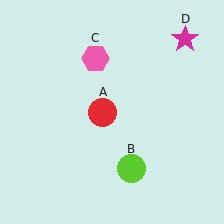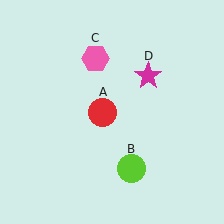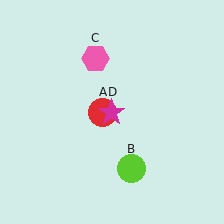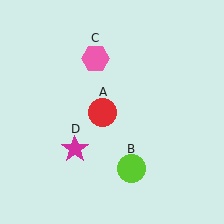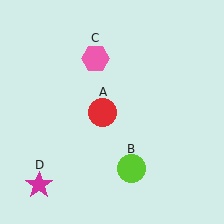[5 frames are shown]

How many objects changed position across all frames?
1 object changed position: magenta star (object D).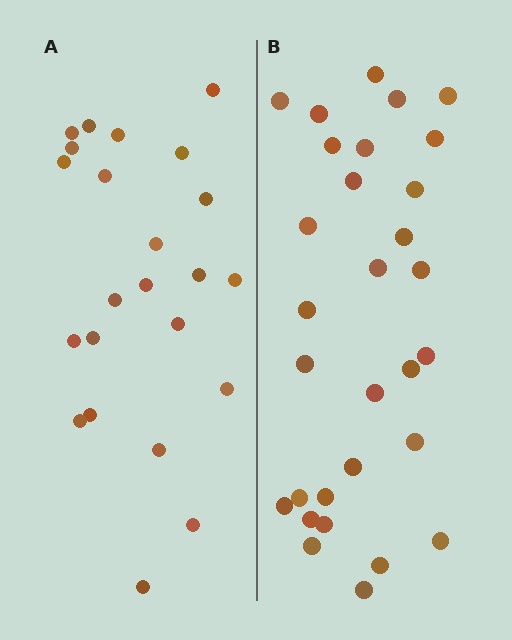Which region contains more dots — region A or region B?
Region B (the right region) has more dots.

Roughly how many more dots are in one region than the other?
Region B has roughly 8 or so more dots than region A.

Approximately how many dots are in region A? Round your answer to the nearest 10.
About 20 dots. (The exact count is 23, which rounds to 20.)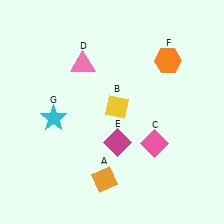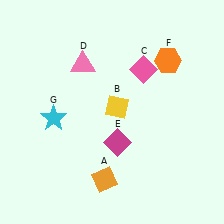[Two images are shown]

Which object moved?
The pink diamond (C) moved up.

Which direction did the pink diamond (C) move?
The pink diamond (C) moved up.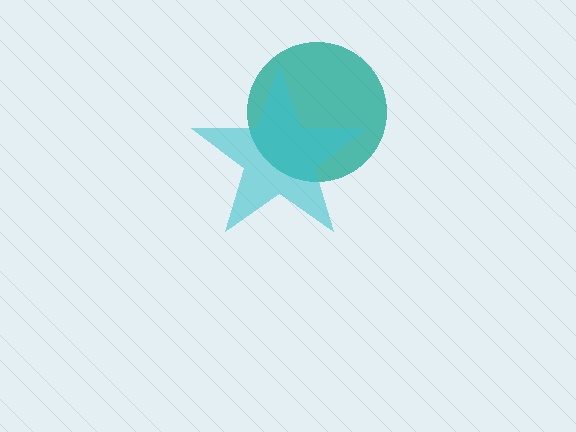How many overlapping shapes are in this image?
There are 2 overlapping shapes in the image.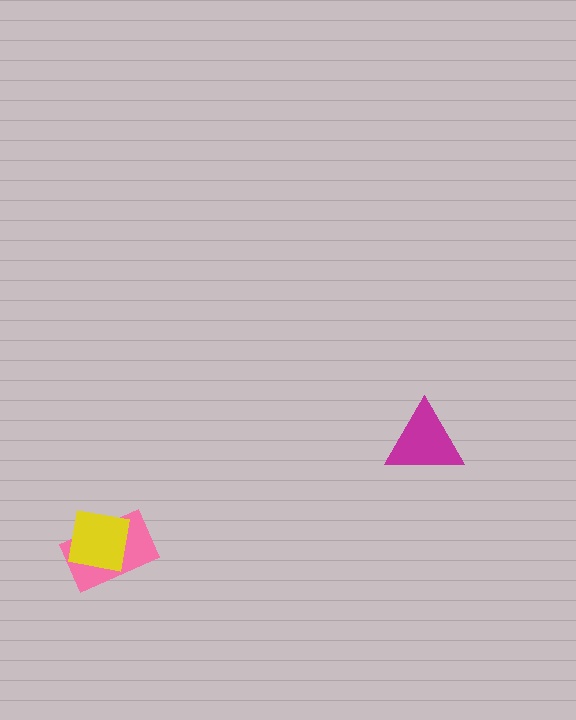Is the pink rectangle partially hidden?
Yes, it is partially covered by another shape.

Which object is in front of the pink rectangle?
The yellow square is in front of the pink rectangle.